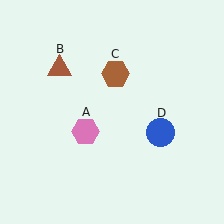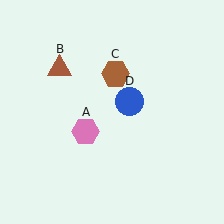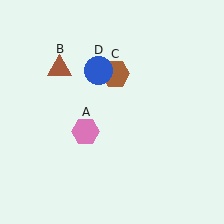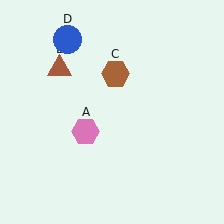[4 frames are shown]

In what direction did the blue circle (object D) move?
The blue circle (object D) moved up and to the left.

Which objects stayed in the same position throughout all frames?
Pink hexagon (object A) and brown triangle (object B) and brown hexagon (object C) remained stationary.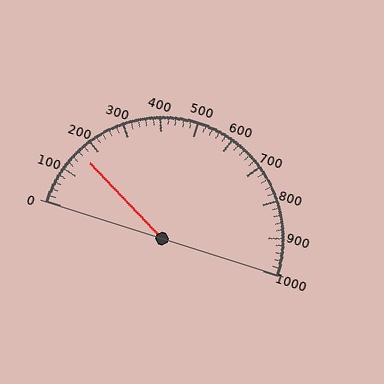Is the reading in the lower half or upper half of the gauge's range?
The reading is in the lower half of the range (0 to 1000).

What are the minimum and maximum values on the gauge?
The gauge ranges from 0 to 1000.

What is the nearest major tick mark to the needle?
The nearest major tick mark is 200.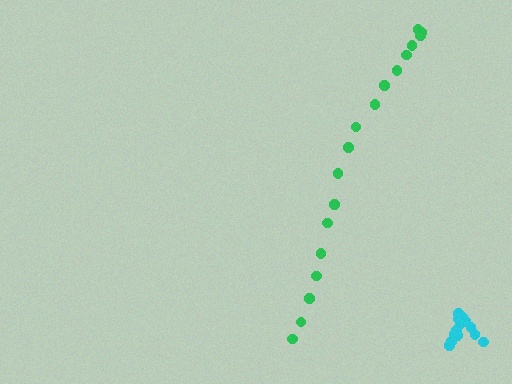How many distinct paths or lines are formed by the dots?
There are 2 distinct paths.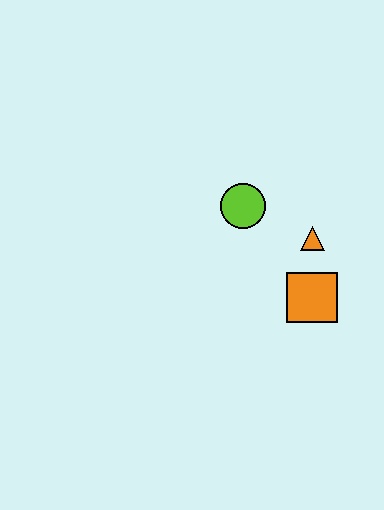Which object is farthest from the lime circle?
The orange square is farthest from the lime circle.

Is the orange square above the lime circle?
No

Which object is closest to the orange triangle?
The orange square is closest to the orange triangle.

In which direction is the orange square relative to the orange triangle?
The orange square is below the orange triangle.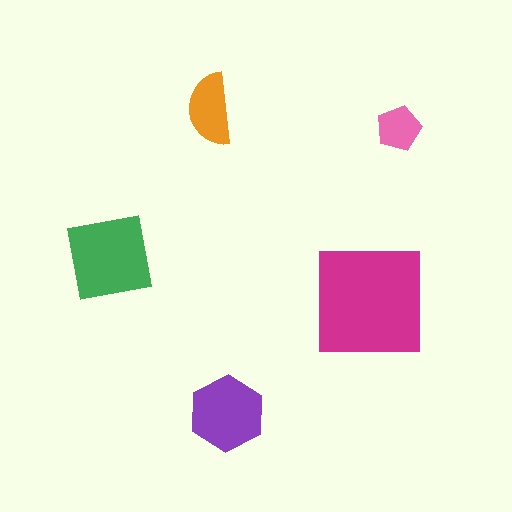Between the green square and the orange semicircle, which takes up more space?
The green square.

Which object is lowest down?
The purple hexagon is bottommost.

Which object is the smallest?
The pink pentagon.